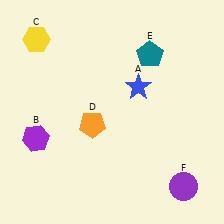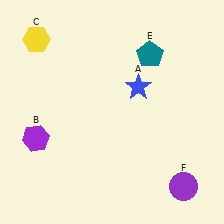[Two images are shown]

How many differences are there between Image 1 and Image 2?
There is 1 difference between the two images.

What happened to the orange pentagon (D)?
The orange pentagon (D) was removed in Image 2. It was in the bottom-left area of Image 1.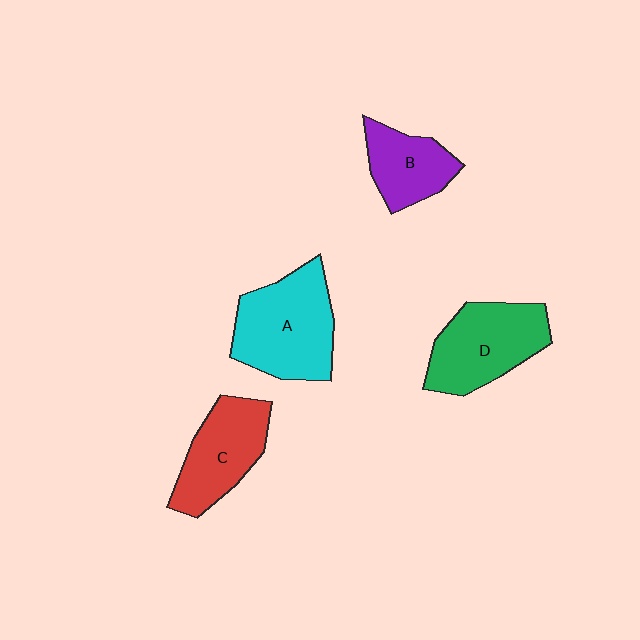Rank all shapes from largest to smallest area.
From largest to smallest: A (cyan), D (green), C (red), B (purple).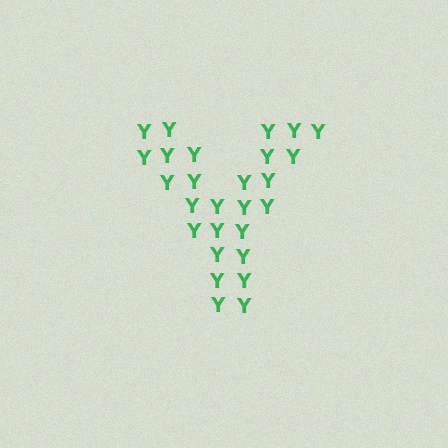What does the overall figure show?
The overall figure shows the letter Y.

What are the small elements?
The small elements are letter Y's.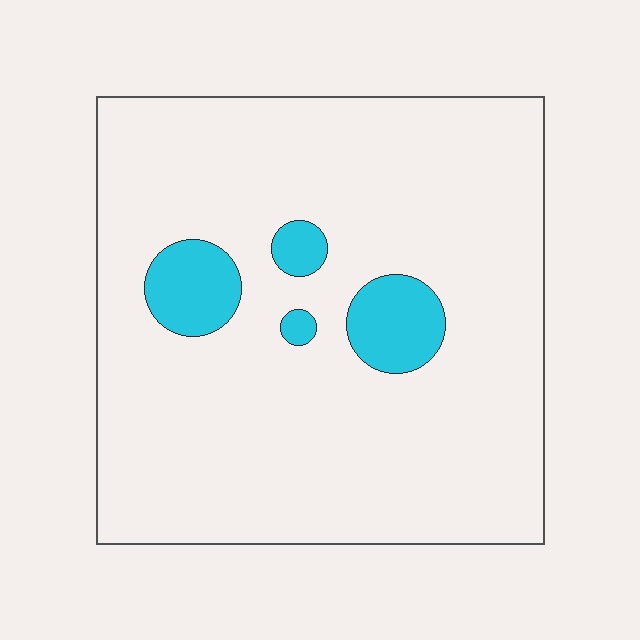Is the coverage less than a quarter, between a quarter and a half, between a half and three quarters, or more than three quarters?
Less than a quarter.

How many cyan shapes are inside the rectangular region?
4.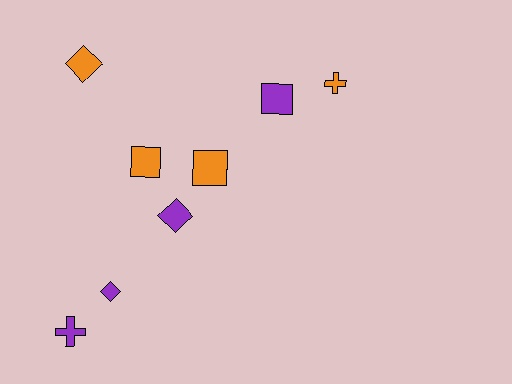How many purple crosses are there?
There is 1 purple cross.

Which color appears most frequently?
Orange, with 4 objects.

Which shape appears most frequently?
Square, with 3 objects.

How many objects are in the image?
There are 8 objects.